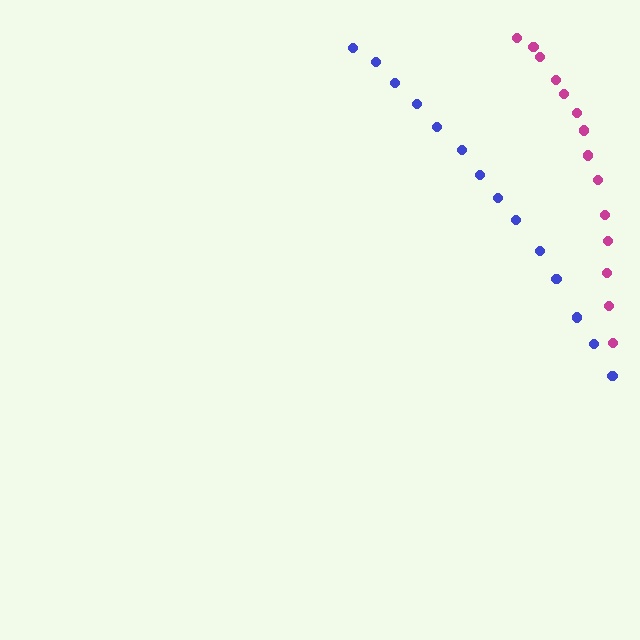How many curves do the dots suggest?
There are 2 distinct paths.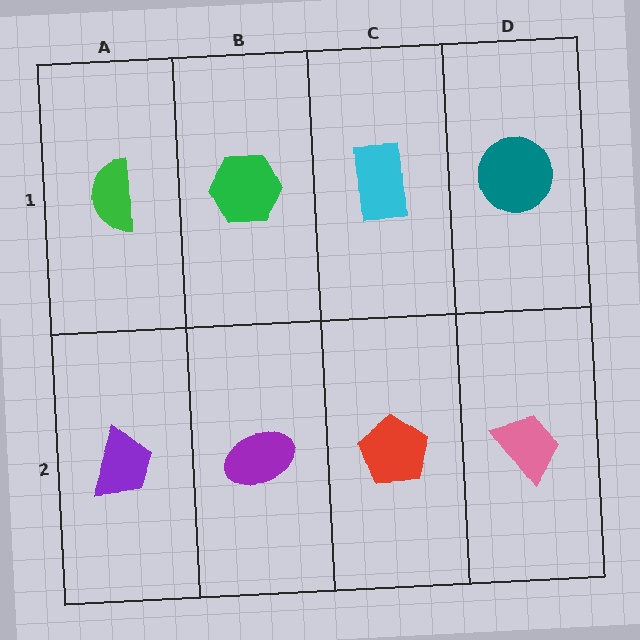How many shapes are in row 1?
4 shapes.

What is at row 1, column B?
A green hexagon.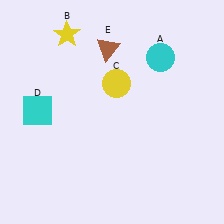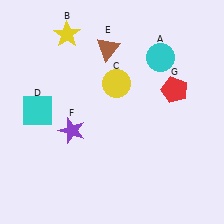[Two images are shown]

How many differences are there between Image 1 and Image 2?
There are 2 differences between the two images.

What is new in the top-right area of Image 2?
A red pentagon (G) was added in the top-right area of Image 2.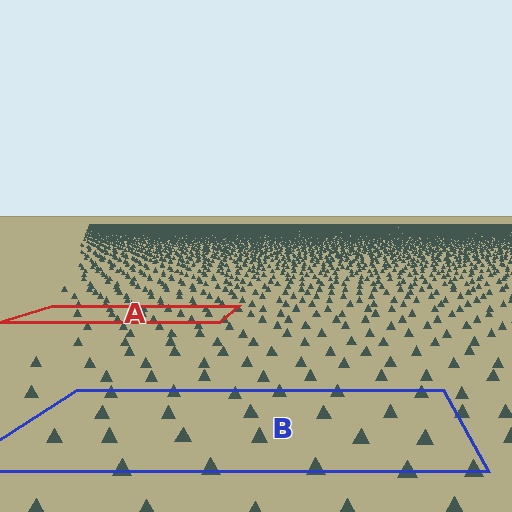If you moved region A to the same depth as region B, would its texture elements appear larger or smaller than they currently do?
They would appear larger. At a closer depth, the same texture elements are projected at a bigger on-screen size.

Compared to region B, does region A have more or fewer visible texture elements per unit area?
Region A has more texture elements per unit area — they are packed more densely because it is farther away.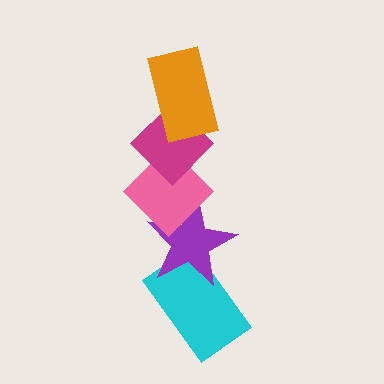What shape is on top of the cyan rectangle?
The purple star is on top of the cyan rectangle.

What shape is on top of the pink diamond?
The magenta diamond is on top of the pink diamond.